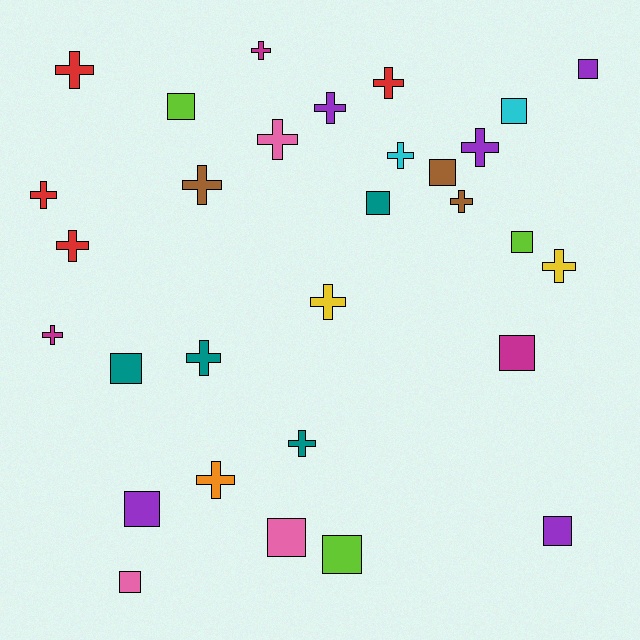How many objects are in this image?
There are 30 objects.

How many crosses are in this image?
There are 17 crosses.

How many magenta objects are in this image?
There are 3 magenta objects.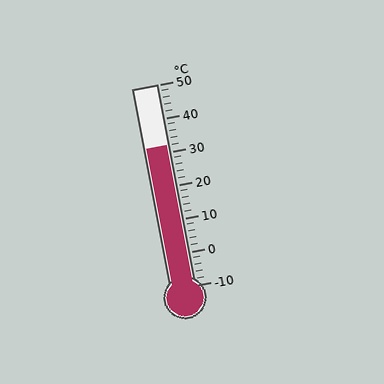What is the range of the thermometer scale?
The thermometer scale ranges from -10°C to 50°C.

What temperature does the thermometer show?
The thermometer shows approximately 32°C.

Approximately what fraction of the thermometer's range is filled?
The thermometer is filled to approximately 70% of its range.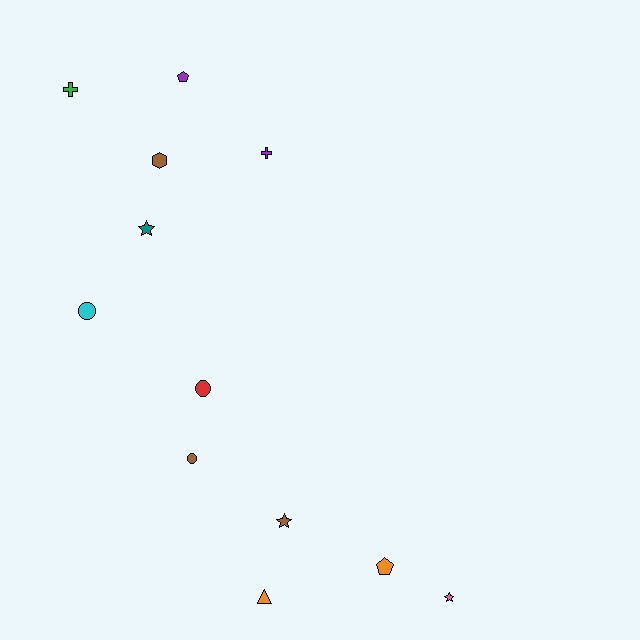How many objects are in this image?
There are 12 objects.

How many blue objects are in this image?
There are no blue objects.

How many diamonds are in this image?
There are no diamonds.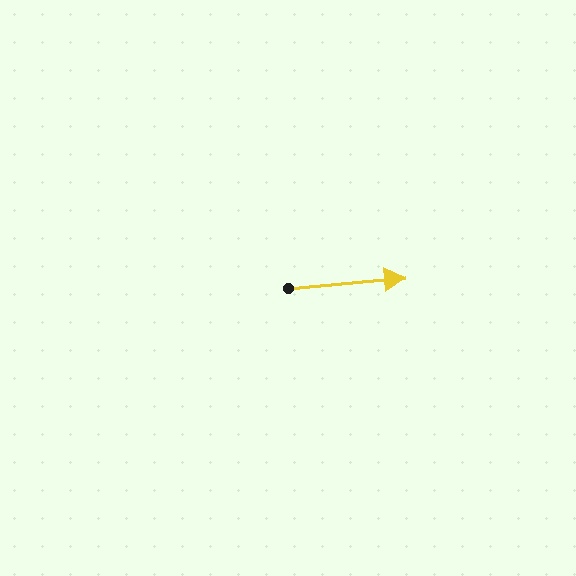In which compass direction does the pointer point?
East.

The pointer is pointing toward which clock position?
Roughly 3 o'clock.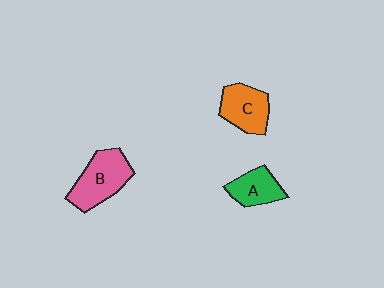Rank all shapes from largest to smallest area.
From largest to smallest: B (pink), C (orange), A (green).